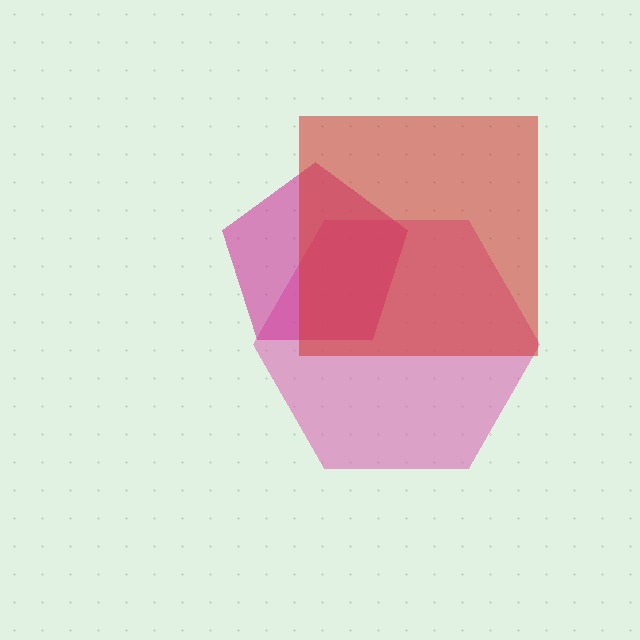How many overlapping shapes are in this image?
There are 3 overlapping shapes in the image.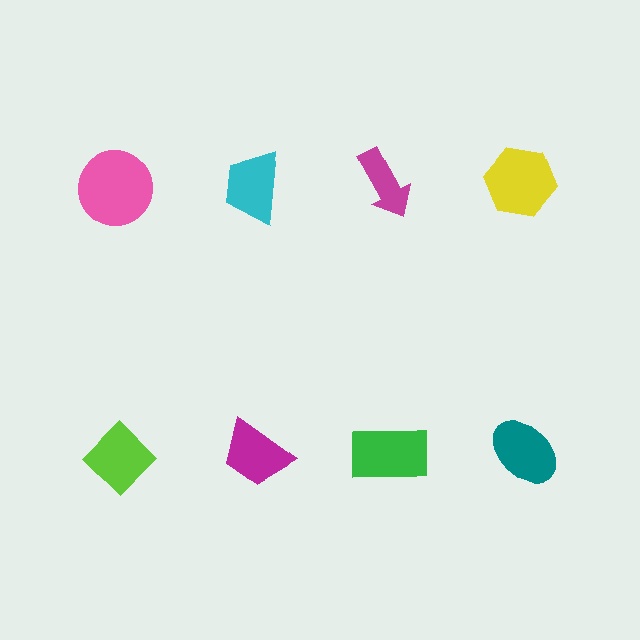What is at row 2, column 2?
A magenta trapezoid.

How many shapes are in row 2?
4 shapes.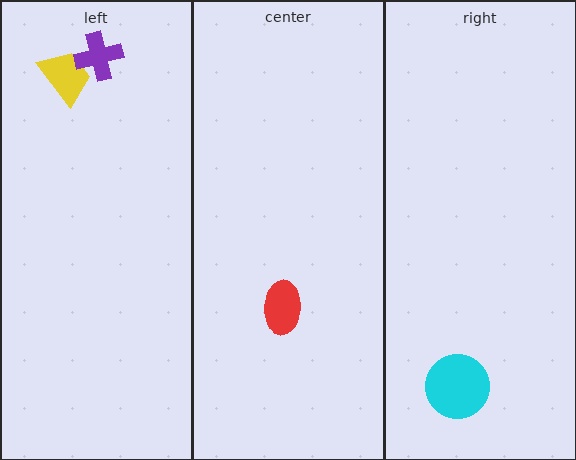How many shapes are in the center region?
1.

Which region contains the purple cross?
The left region.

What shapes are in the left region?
The yellow trapezoid, the purple cross.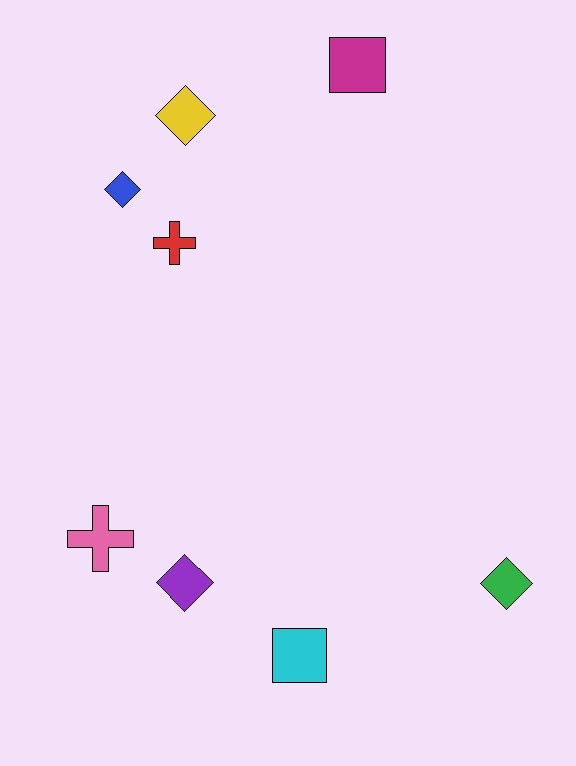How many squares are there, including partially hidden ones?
There are 2 squares.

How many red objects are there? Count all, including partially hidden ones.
There is 1 red object.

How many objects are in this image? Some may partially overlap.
There are 8 objects.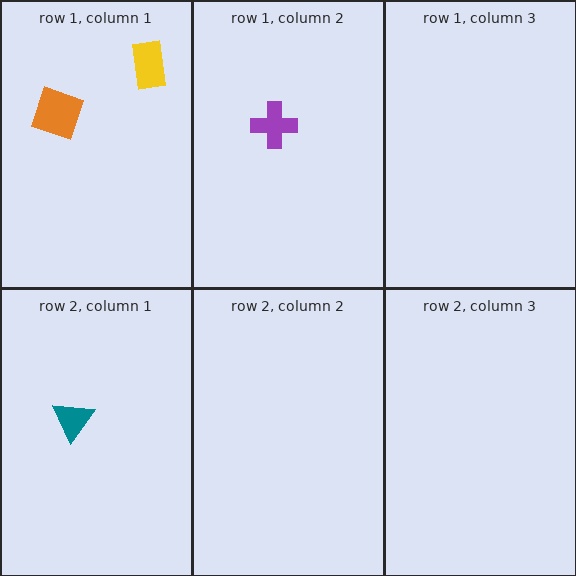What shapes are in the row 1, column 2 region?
The purple cross.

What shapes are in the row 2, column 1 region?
The teal triangle.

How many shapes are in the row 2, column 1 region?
1.